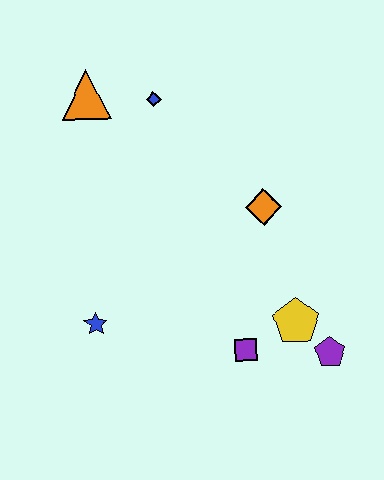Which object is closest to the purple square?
The yellow pentagon is closest to the purple square.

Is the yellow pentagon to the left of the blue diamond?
No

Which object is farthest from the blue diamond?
The purple pentagon is farthest from the blue diamond.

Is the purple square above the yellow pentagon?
No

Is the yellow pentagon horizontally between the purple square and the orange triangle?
No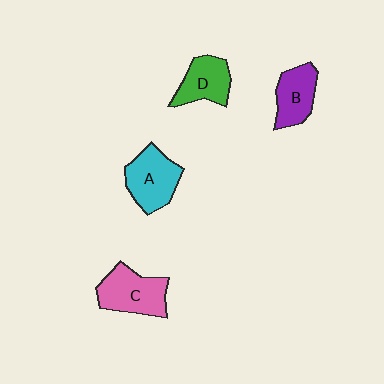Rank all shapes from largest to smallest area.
From largest to smallest: C (pink), A (cyan), D (green), B (purple).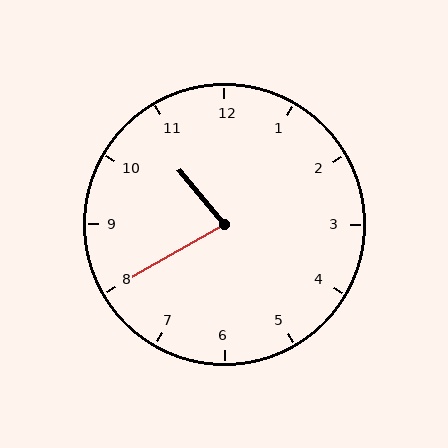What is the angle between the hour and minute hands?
Approximately 80 degrees.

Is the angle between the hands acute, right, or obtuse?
It is acute.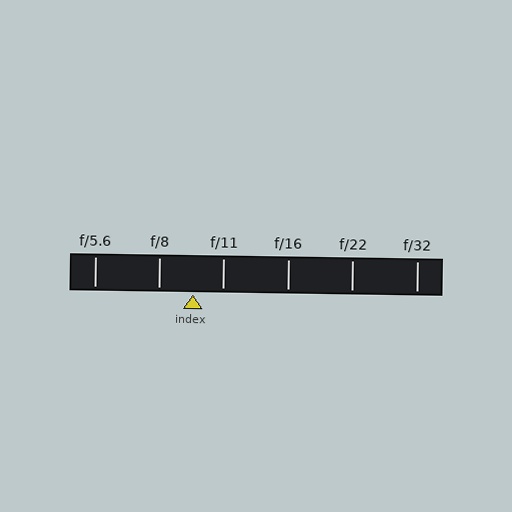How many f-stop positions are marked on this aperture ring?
There are 6 f-stop positions marked.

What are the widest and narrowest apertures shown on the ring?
The widest aperture shown is f/5.6 and the narrowest is f/32.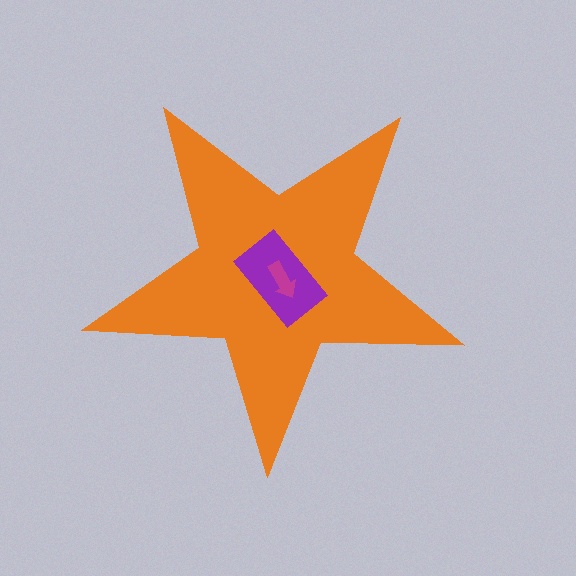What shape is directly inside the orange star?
The purple rectangle.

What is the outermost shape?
The orange star.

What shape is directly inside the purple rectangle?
The magenta arrow.